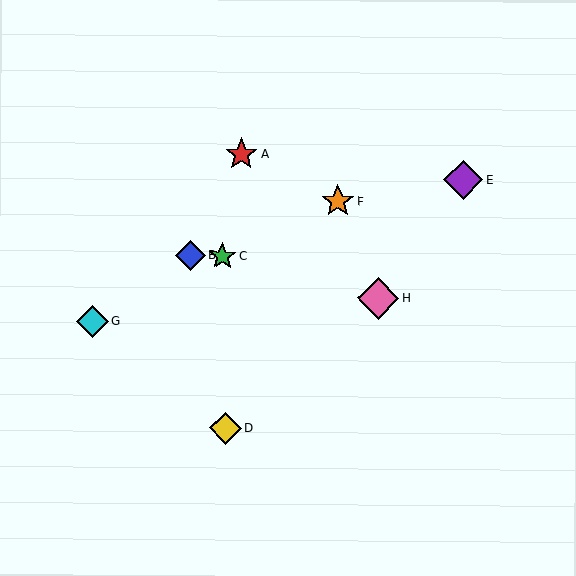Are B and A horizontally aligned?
No, B is at y≈256 and A is at y≈154.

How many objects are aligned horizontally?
2 objects (B, C) are aligned horizontally.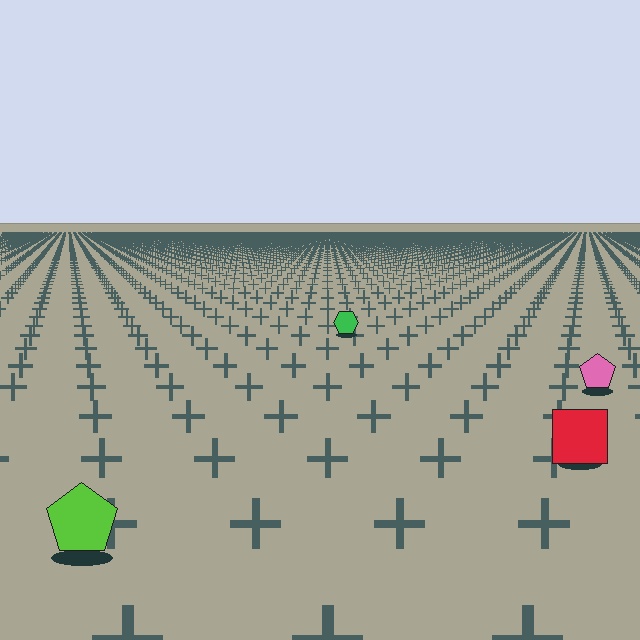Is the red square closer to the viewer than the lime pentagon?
No. The lime pentagon is closer — you can tell from the texture gradient: the ground texture is coarser near it.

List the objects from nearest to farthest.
From nearest to farthest: the lime pentagon, the red square, the pink pentagon, the green hexagon.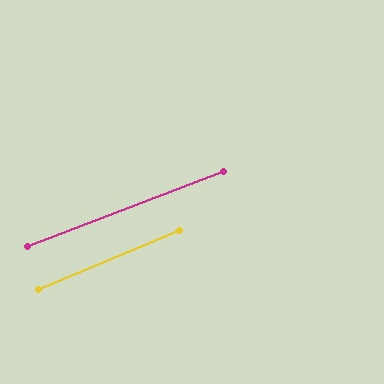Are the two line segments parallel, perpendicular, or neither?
Parallel — their directions differ by only 1.7°.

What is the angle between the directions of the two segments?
Approximately 2 degrees.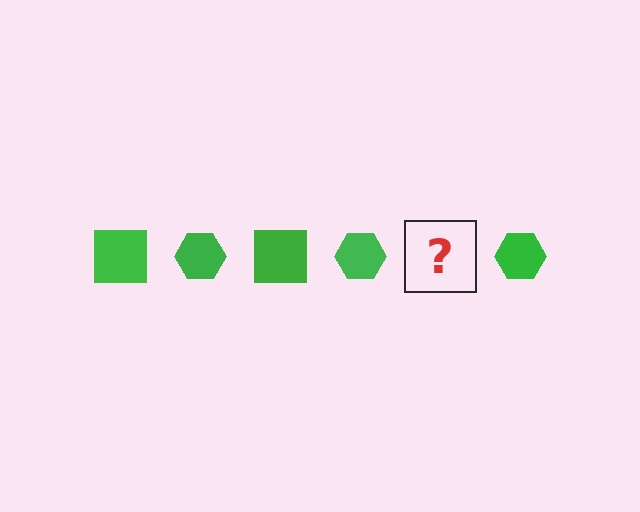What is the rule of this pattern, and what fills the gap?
The rule is that the pattern cycles through square, hexagon shapes in green. The gap should be filled with a green square.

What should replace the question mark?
The question mark should be replaced with a green square.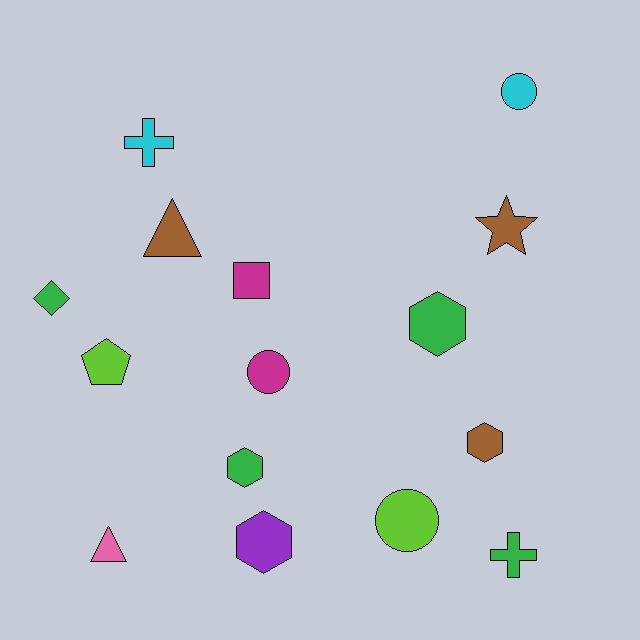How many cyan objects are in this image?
There are 2 cyan objects.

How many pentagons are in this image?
There is 1 pentagon.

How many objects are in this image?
There are 15 objects.